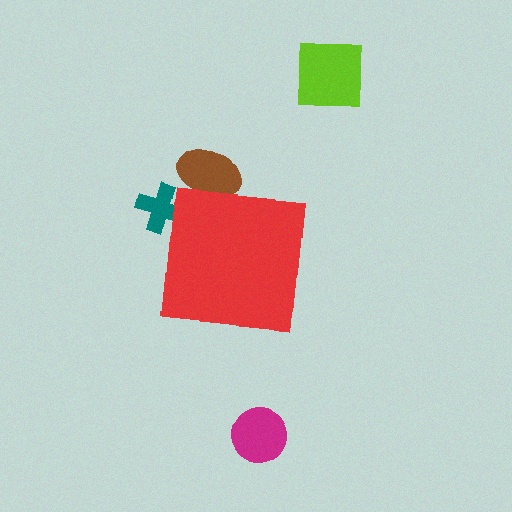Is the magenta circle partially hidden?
No, the magenta circle is fully visible.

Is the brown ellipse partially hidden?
Yes, the brown ellipse is partially hidden behind the red square.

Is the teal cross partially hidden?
Yes, the teal cross is partially hidden behind the red square.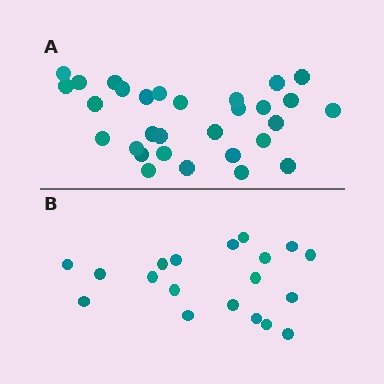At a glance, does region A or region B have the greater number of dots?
Region A (the top region) has more dots.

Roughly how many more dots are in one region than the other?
Region A has roughly 12 or so more dots than region B.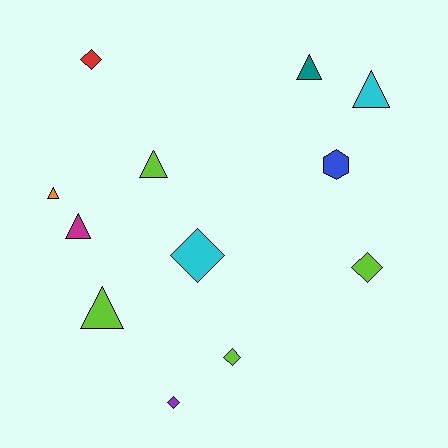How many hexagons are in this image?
There is 1 hexagon.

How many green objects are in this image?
There are no green objects.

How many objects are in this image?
There are 12 objects.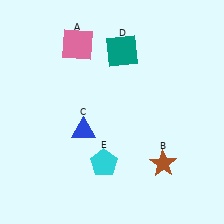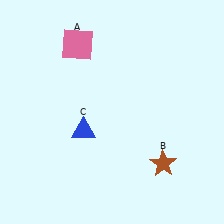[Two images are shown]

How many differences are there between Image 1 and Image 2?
There are 2 differences between the two images.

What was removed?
The teal square (D), the cyan pentagon (E) were removed in Image 2.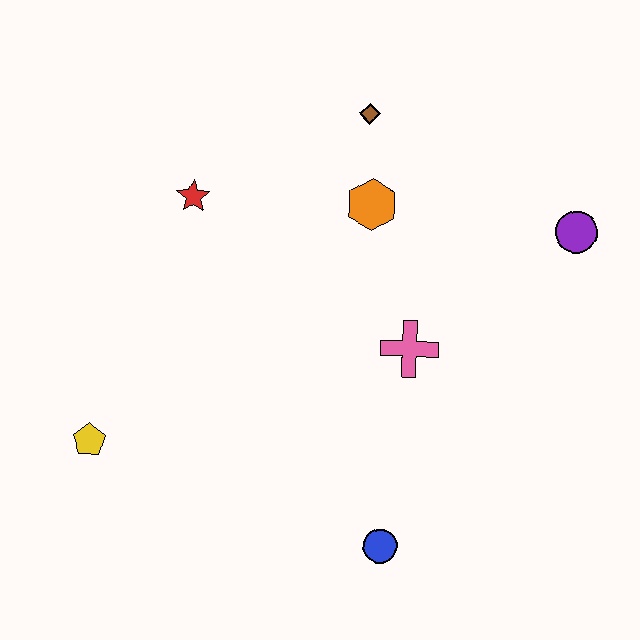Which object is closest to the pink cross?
The orange hexagon is closest to the pink cross.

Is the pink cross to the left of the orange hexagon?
No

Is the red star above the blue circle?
Yes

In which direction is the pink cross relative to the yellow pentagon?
The pink cross is to the right of the yellow pentagon.